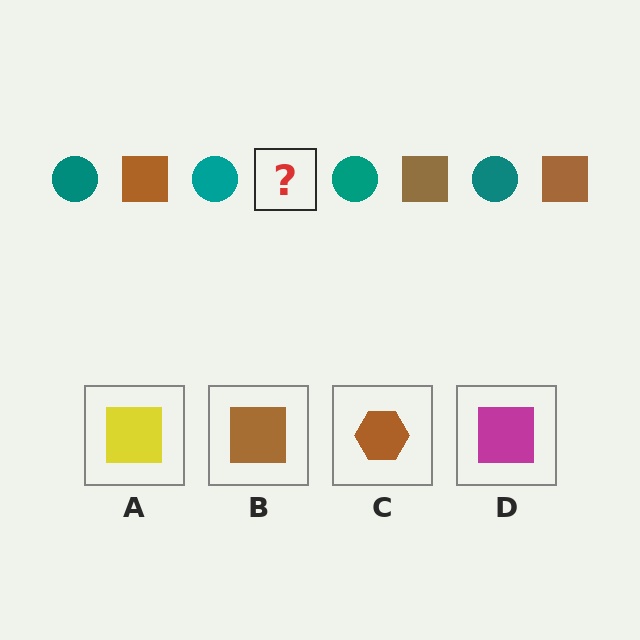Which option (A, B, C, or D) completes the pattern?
B.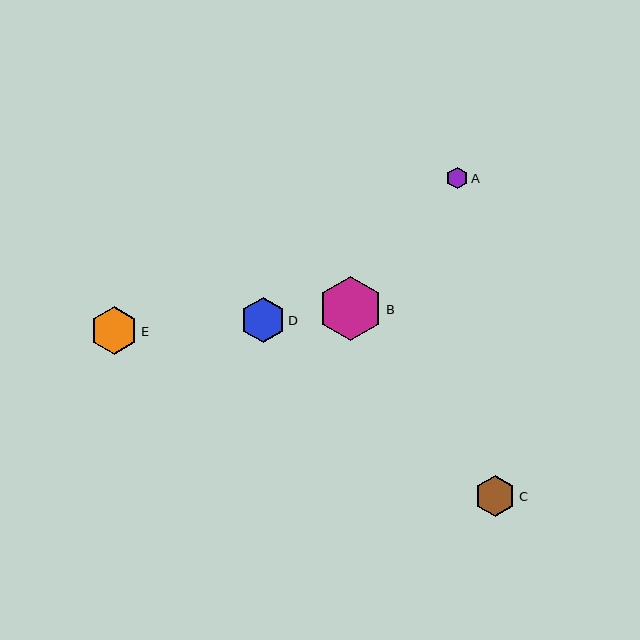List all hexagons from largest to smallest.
From largest to smallest: B, E, D, C, A.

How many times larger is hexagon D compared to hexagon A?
Hexagon D is approximately 2.1 times the size of hexagon A.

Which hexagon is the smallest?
Hexagon A is the smallest with a size of approximately 21 pixels.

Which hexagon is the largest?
Hexagon B is the largest with a size of approximately 64 pixels.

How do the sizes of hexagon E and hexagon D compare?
Hexagon E and hexagon D are approximately the same size.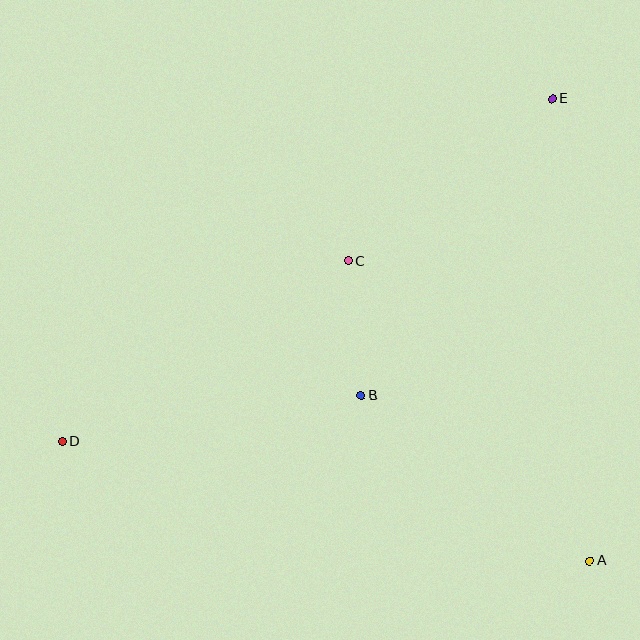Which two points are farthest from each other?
Points D and E are farthest from each other.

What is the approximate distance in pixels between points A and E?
The distance between A and E is approximately 464 pixels.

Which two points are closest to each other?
Points B and C are closest to each other.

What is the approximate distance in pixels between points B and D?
The distance between B and D is approximately 303 pixels.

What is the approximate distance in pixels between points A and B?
The distance between A and B is approximately 282 pixels.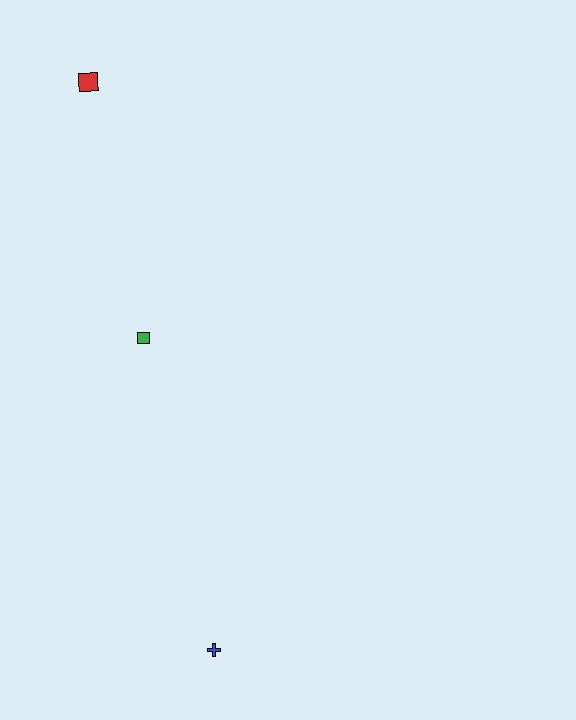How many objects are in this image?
There are 3 objects.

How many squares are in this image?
There are 2 squares.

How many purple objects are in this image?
There are no purple objects.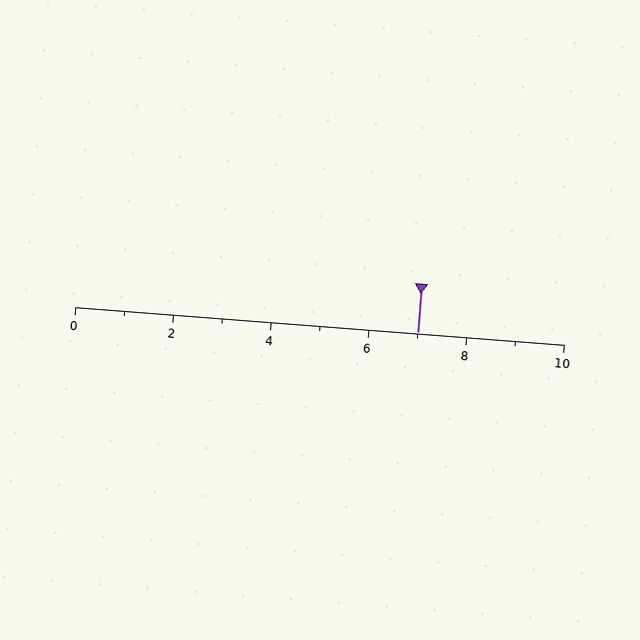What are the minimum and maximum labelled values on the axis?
The axis runs from 0 to 10.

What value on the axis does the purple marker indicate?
The marker indicates approximately 7.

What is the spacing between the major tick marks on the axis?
The major ticks are spaced 2 apart.